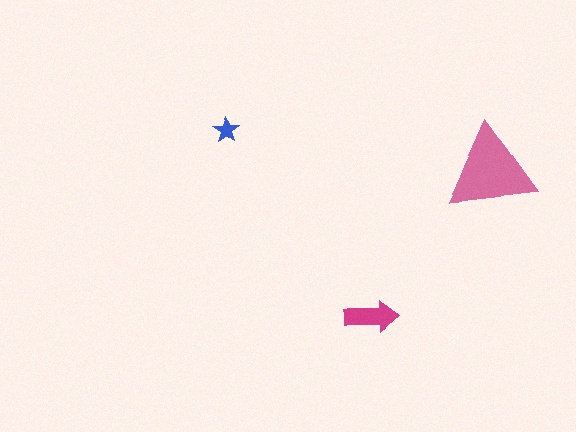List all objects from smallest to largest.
The blue star, the magenta arrow, the pink triangle.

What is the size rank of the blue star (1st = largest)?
3rd.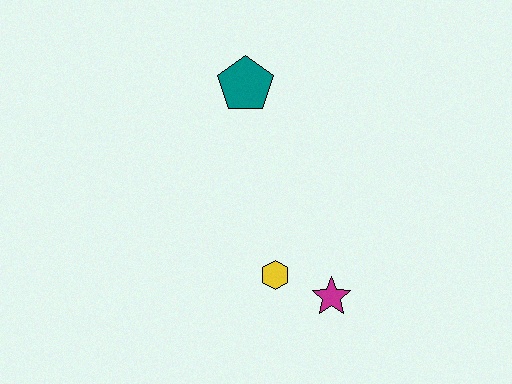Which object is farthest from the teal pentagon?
The magenta star is farthest from the teal pentagon.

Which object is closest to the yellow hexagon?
The magenta star is closest to the yellow hexagon.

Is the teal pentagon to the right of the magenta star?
No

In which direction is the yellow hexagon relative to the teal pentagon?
The yellow hexagon is below the teal pentagon.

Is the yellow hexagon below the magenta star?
No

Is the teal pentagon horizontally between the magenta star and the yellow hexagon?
No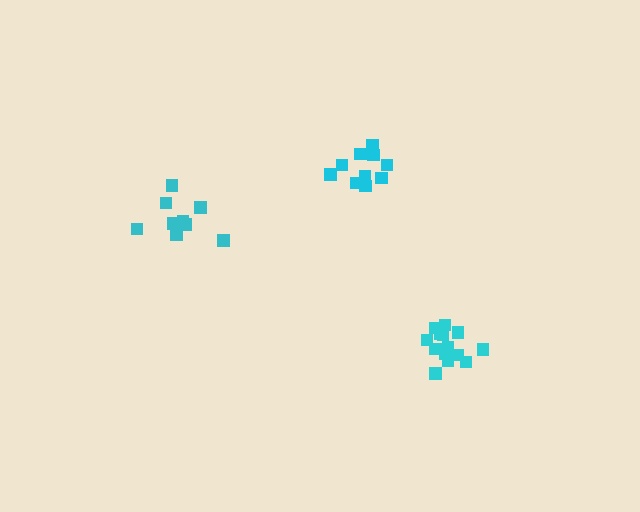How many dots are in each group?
Group 1: 10 dots, Group 2: 14 dots, Group 3: 10 dots (34 total).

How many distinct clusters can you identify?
There are 3 distinct clusters.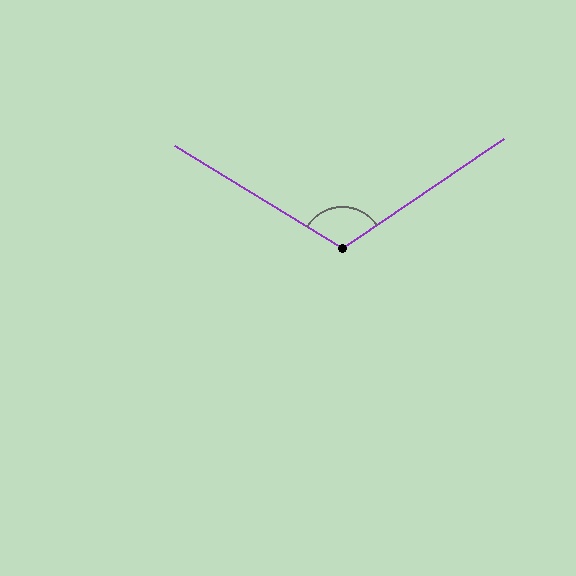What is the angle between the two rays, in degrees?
Approximately 114 degrees.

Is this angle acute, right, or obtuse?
It is obtuse.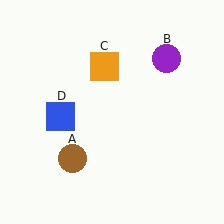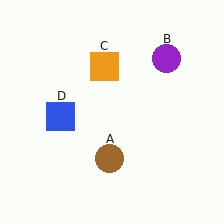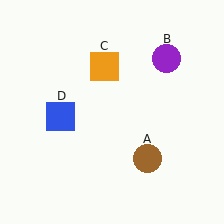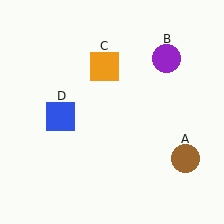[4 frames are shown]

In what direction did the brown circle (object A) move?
The brown circle (object A) moved right.